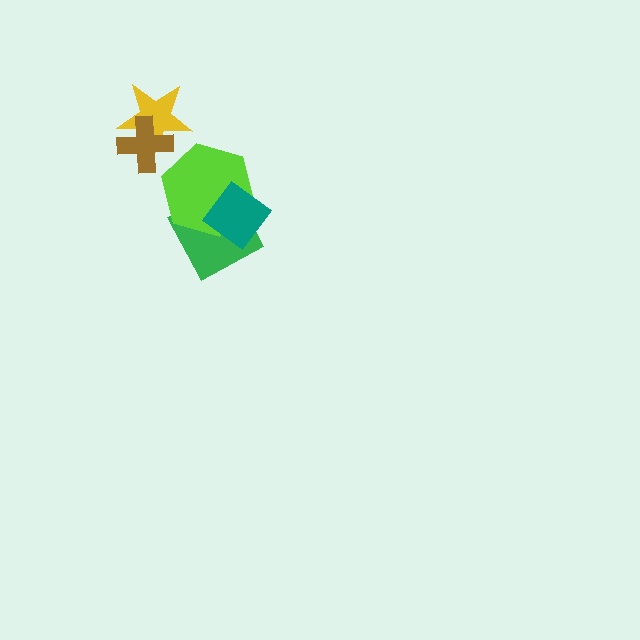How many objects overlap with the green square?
2 objects overlap with the green square.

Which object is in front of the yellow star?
The brown cross is in front of the yellow star.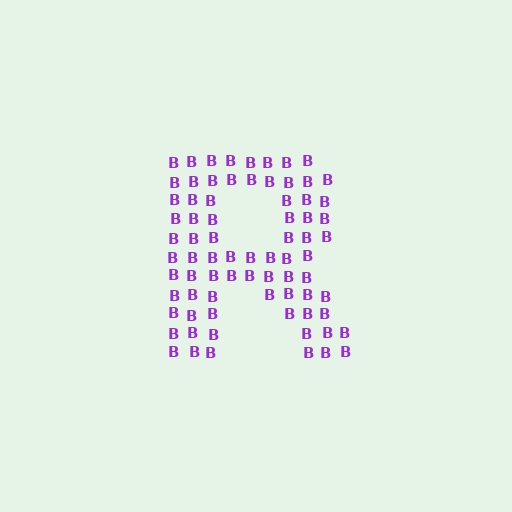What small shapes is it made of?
It is made of small letter B's.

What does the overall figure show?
The overall figure shows the letter R.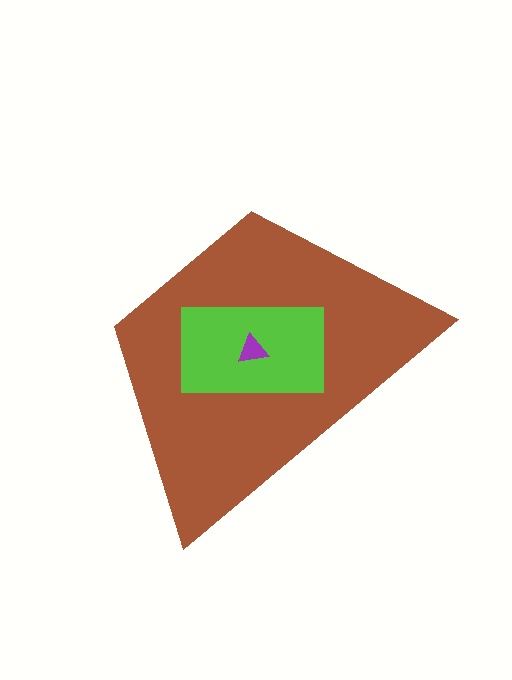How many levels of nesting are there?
3.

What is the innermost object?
The purple triangle.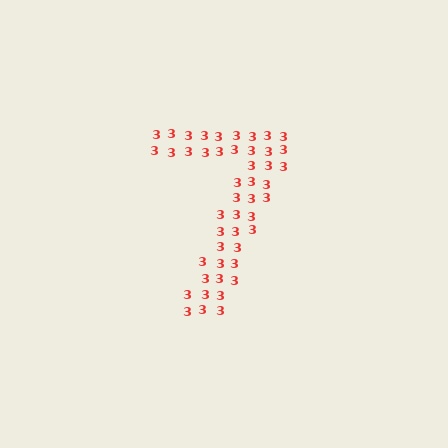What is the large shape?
The large shape is the digit 7.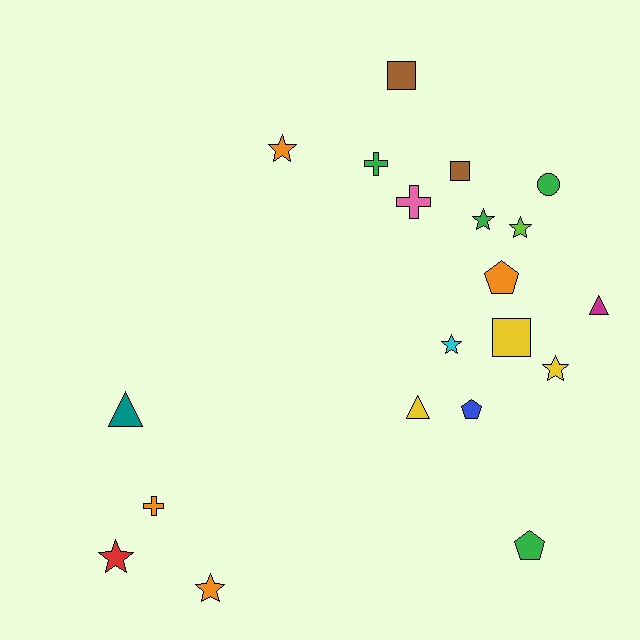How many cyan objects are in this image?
There is 1 cyan object.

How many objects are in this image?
There are 20 objects.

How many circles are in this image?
There is 1 circle.